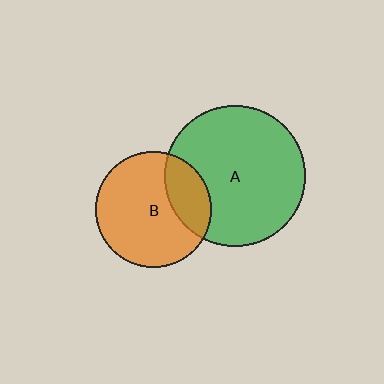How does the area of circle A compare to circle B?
Approximately 1.5 times.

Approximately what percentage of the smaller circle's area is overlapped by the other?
Approximately 25%.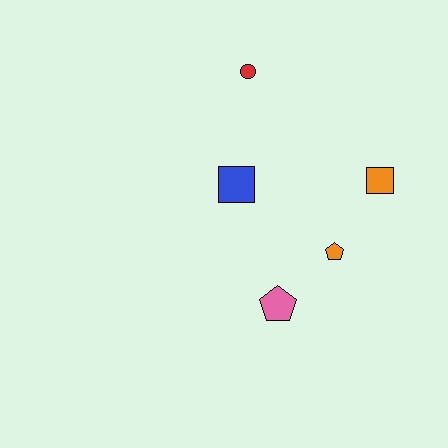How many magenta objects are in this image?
There are no magenta objects.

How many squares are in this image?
There are 2 squares.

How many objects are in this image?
There are 5 objects.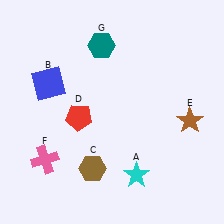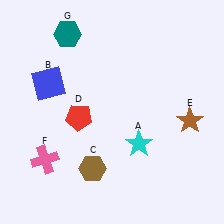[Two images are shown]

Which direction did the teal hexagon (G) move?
The teal hexagon (G) moved left.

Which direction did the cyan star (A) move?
The cyan star (A) moved up.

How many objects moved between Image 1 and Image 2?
2 objects moved between the two images.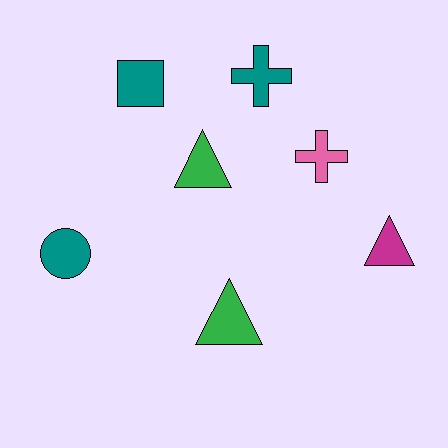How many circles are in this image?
There is 1 circle.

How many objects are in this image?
There are 7 objects.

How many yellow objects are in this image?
There are no yellow objects.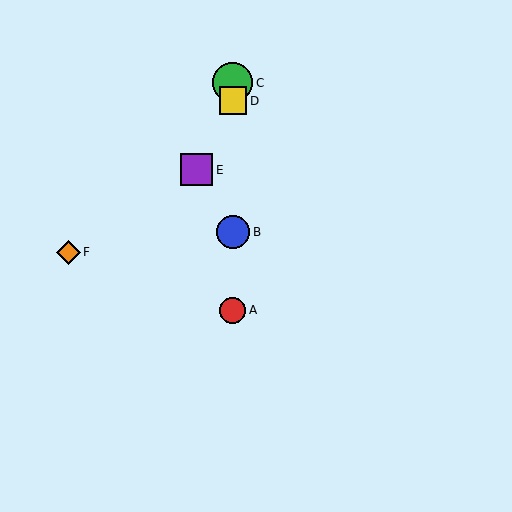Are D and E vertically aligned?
No, D is at x≈233 and E is at x≈197.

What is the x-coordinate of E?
Object E is at x≈197.